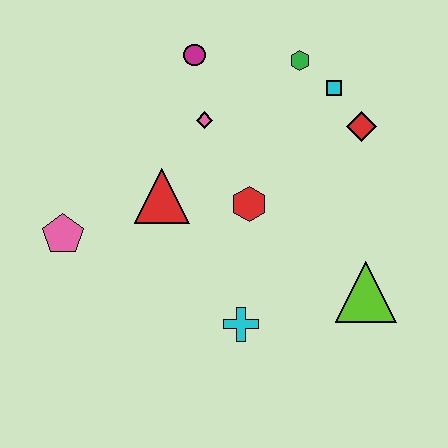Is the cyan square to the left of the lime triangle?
Yes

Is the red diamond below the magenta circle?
Yes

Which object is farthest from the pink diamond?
The lime triangle is farthest from the pink diamond.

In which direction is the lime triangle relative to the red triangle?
The lime triangle is to the right of the red triangle.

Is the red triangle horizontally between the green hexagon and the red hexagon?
No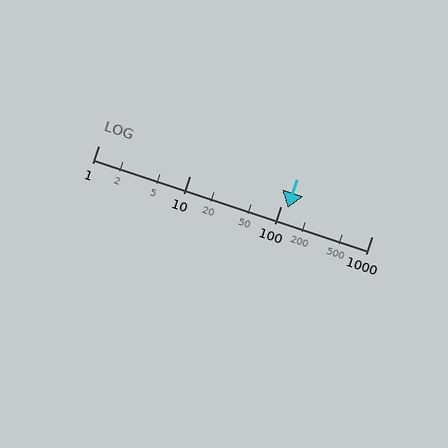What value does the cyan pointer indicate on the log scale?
The pointer indicates approximately 120.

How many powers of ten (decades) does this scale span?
The scale spans 3 decades, from 1 to 1000.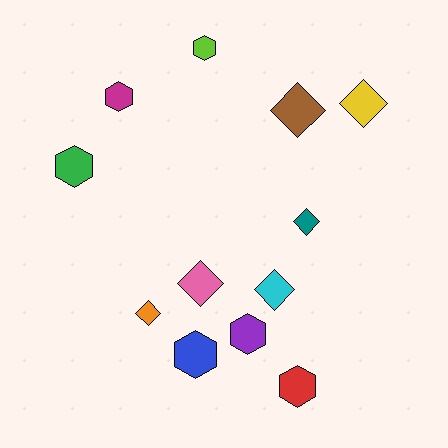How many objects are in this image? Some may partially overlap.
There are 12 objects.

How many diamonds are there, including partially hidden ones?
There are 6 diamonds.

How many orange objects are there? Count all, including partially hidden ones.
There is 1 orange object.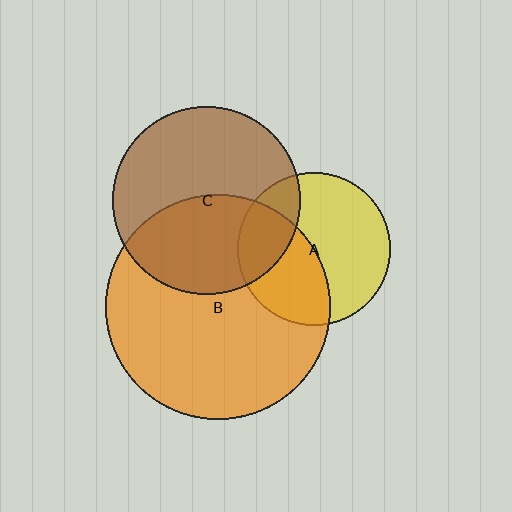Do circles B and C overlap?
Yes.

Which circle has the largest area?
Circle B (orange).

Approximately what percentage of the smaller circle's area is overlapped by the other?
Approximately 45%.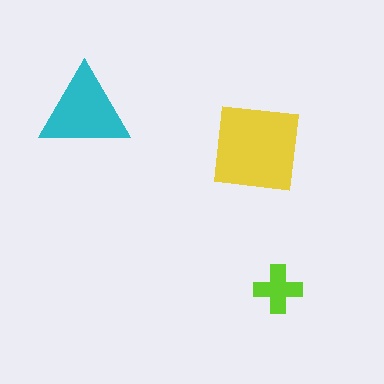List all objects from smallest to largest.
The lime cross, the cyan triangle, the yellow square.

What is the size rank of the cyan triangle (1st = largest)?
2nd.